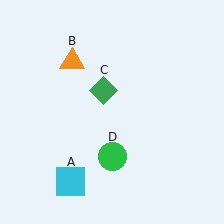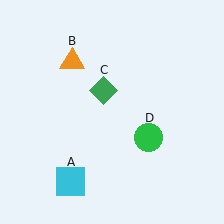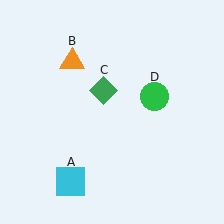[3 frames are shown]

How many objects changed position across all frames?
1 object changed position: green circle (object D).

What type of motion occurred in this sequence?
The green circle (object D) rotated counterclockwise around the center of the scene.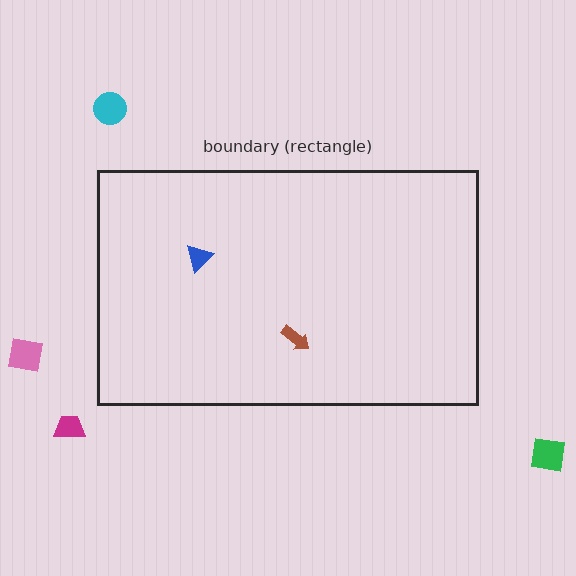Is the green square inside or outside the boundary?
Outside.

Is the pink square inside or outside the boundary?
Outside.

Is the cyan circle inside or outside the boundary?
Outside.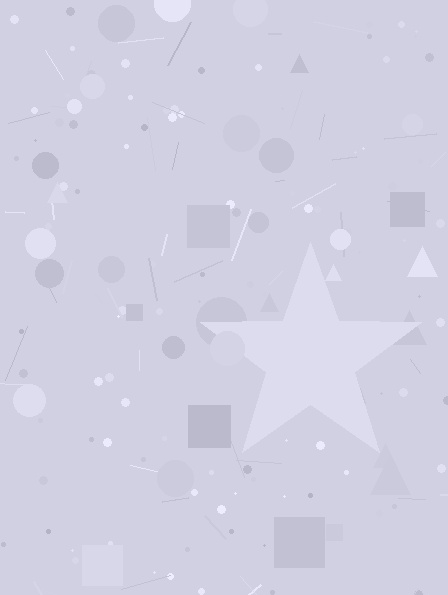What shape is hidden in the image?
A star is hidden in the image.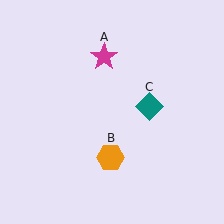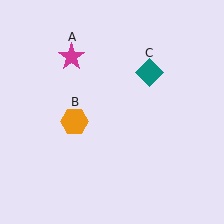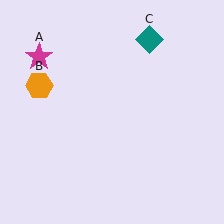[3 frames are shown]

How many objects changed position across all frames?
3 objects changed position: magenta star (object A), orange hexagon (object B), teal diamond (object C).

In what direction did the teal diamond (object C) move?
The teal diamond (object C) moved up.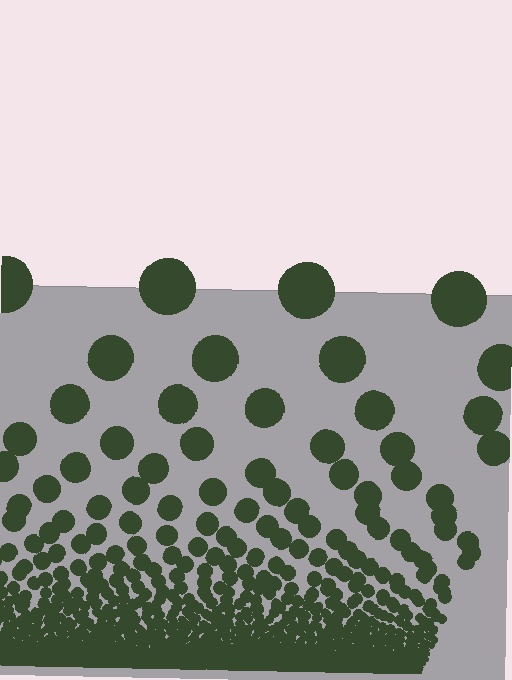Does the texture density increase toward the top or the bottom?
Density increases toward the bottom.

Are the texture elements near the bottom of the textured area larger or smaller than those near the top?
Smaller. The gradient is inverted — elements near the bottom are smaller and denser.